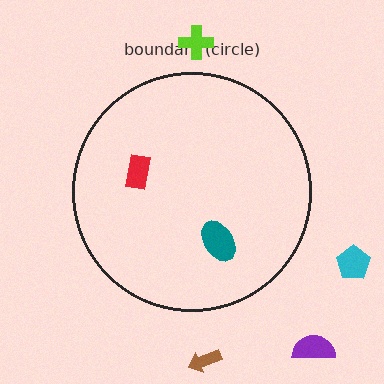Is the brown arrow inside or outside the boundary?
Outside.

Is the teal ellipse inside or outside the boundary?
Inside.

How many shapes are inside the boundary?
2 inside, 4 outside.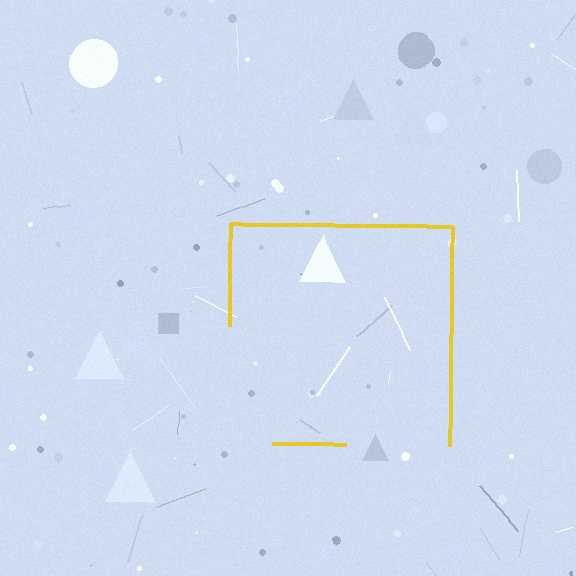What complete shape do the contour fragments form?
The contour fragments form a square.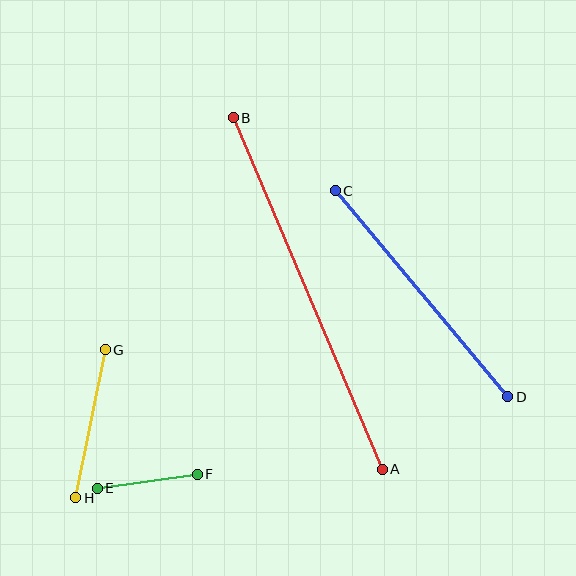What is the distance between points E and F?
The distance is approximately 101 pixels.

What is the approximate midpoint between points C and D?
The midpoint is at approximately (421, 294) pixels.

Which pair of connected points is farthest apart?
Points A and B are farthest apart.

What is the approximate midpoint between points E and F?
The midpoint is at approximately (147, 481) pixels.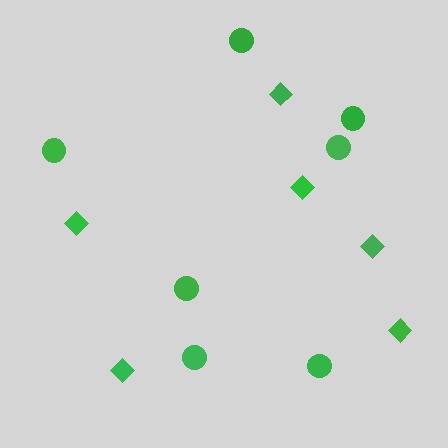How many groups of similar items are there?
There are 2 groups: one group of diamonds (6) and one group of circles (7).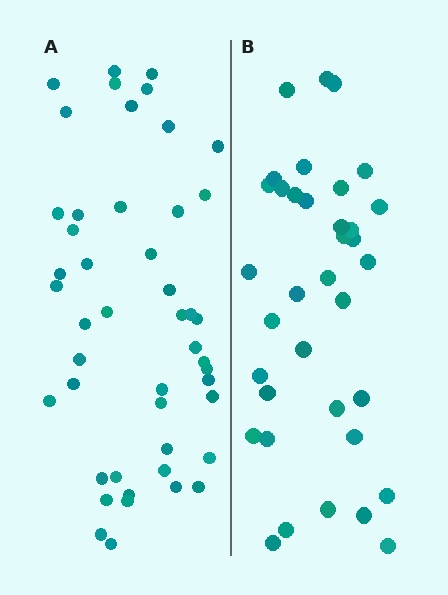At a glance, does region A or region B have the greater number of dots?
Region A (the left region) has more dots.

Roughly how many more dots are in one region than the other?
Region A has roughly 12 or so more dots than region B.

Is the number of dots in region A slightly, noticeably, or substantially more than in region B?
Region A has noticeably more, but not dramatically so. The ratio is roughly 1.3 to 1.